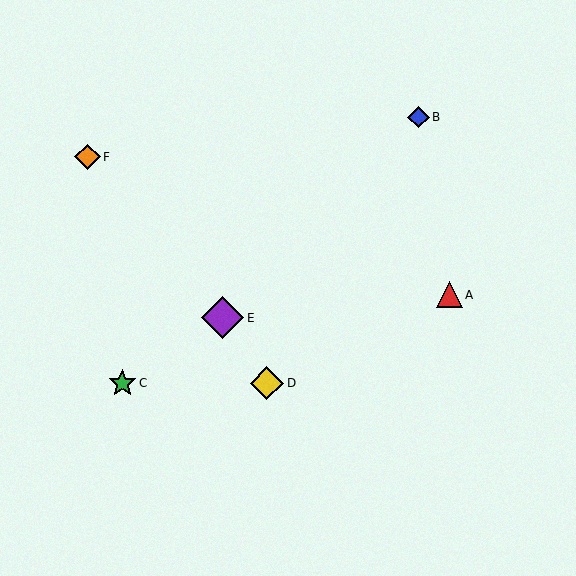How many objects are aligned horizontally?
2 objects (C, D) are aligned horizontally.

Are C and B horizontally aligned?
No, C is at y≈383 and B is at y≈117.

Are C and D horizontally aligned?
Yes, both are at y≈383.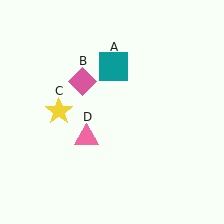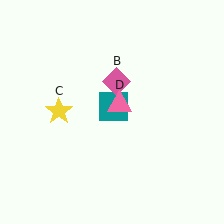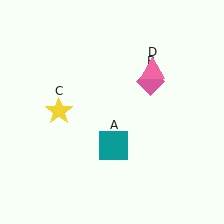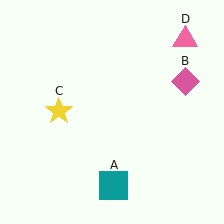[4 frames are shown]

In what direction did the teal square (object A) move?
The teal square (object A) moved down.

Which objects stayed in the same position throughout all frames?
Yellow star (object C) remained stationary.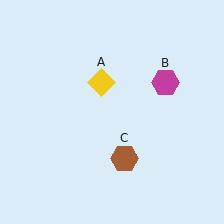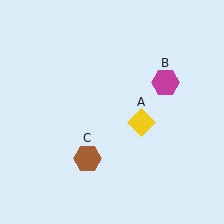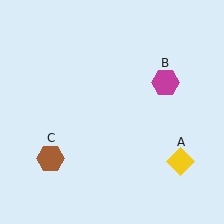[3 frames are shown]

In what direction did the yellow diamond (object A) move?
The yellow diamond (object A) moved down and to the right.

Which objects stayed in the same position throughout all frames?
Magenta hexagon (object B) remained stationary.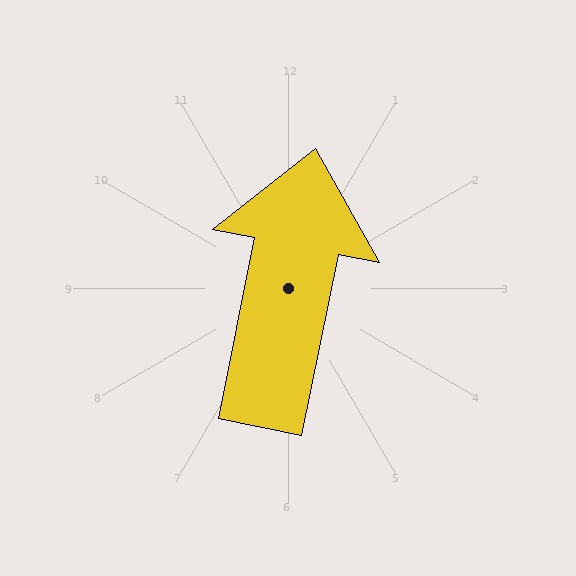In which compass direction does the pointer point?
North.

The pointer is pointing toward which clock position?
Roughly 12 o'clock.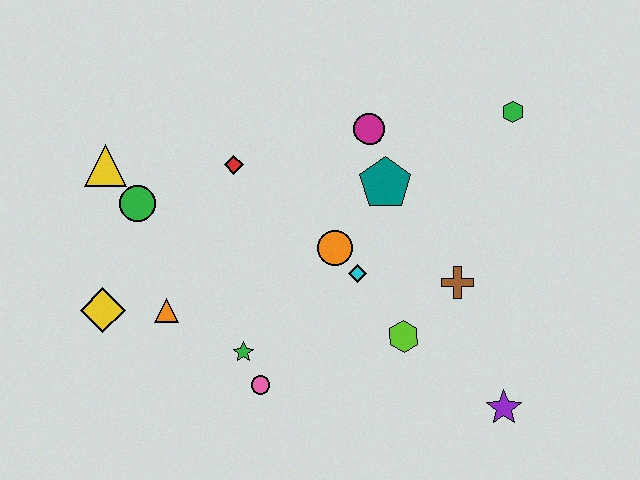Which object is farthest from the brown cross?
The yellow triangle is farthest from the brown cross.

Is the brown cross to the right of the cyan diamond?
Yes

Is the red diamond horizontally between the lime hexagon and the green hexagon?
No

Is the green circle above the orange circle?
Yes